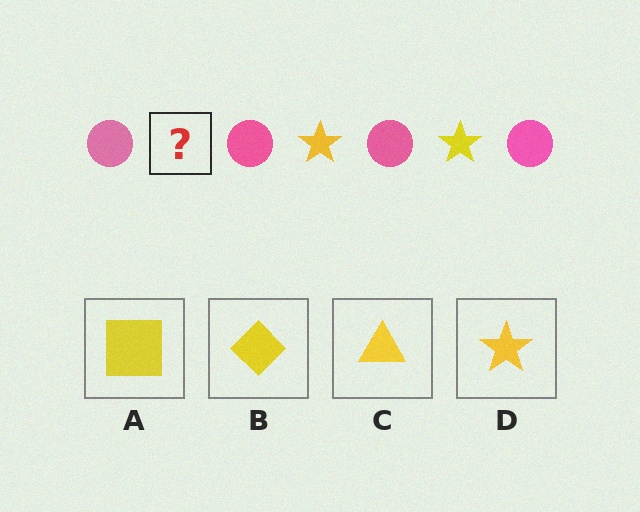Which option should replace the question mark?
Option D.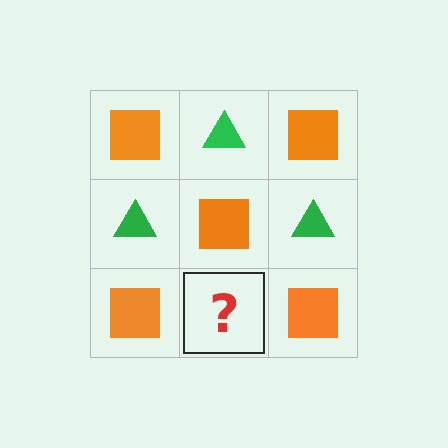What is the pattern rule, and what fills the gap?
The rule is that it alternates orange square and green triangle in a checkerboard pattern. The gap should be filled with a green triangle.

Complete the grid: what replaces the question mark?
The question mark should be replaced with a green triangle.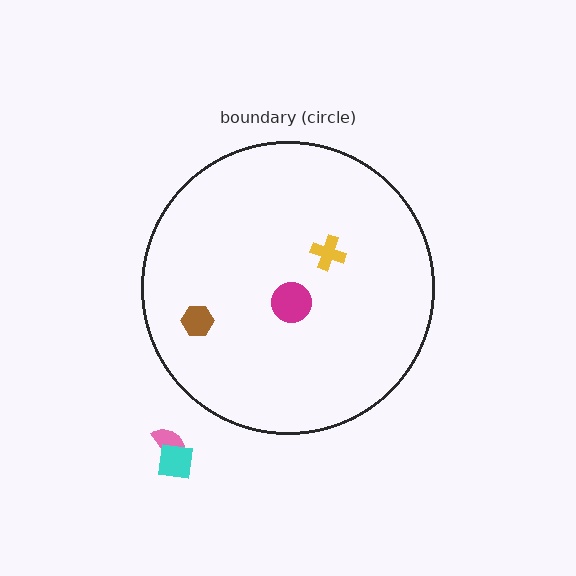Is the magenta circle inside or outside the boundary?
Inside.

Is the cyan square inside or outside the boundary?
Outside.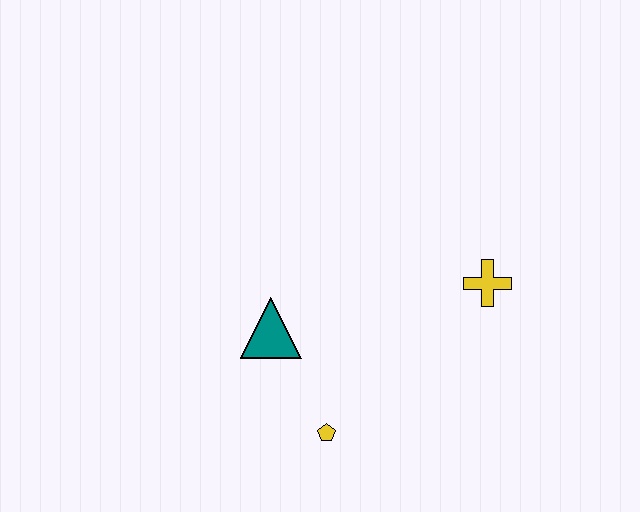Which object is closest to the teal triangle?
The yellow pentagon is closest to the teal triangle.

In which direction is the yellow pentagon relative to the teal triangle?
The yellow pentagon is below the teal triangle.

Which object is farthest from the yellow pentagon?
The yellow cross is farthest from the yellow pentagon.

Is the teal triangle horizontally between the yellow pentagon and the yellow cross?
No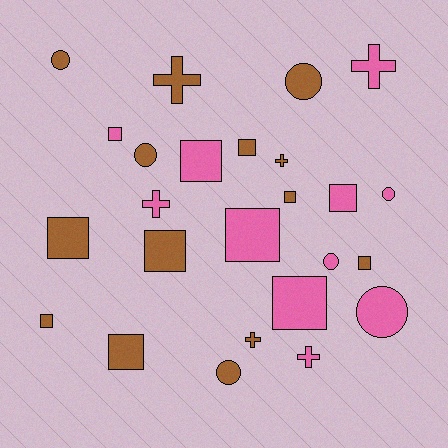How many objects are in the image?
There are 25 objects.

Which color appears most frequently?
Brown, with 14 objects.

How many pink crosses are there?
There are 3 pink crosses.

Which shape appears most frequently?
Square, with 12 objects.